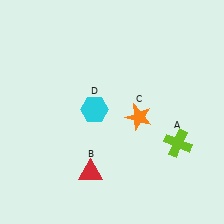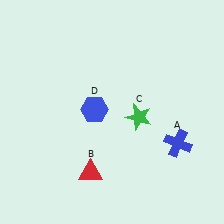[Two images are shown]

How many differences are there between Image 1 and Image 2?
There are 3 differences between the two images.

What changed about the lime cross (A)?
In Image 1, A is lime. In Image 2, it changed to blue.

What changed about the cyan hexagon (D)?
In Image 1, D is cyan. In Image 2, it changed to blue.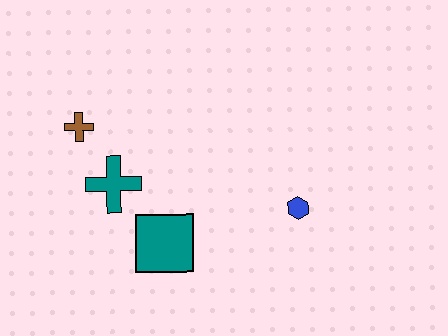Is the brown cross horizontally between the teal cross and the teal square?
No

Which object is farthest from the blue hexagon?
The brown cross is farthest from the blue hexagon.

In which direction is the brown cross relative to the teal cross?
The brown cross is above the teal cross.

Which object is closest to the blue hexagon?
The teal square is closest to the blue hexagon.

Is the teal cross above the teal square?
Yes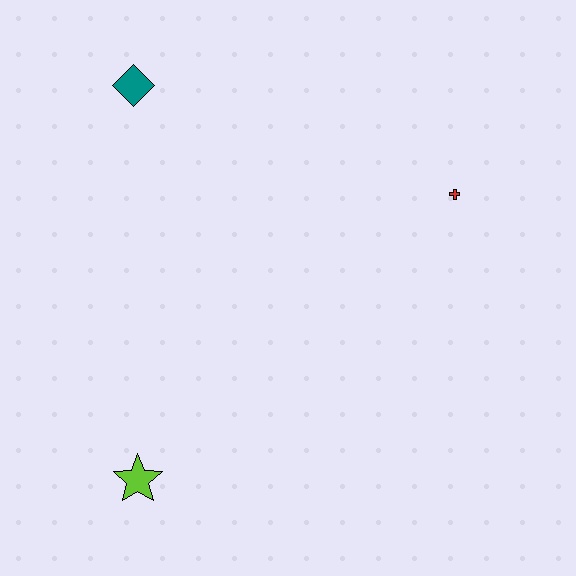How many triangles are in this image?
There are no triangles.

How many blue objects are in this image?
There are no blue objects.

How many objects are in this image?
There are 3 objects.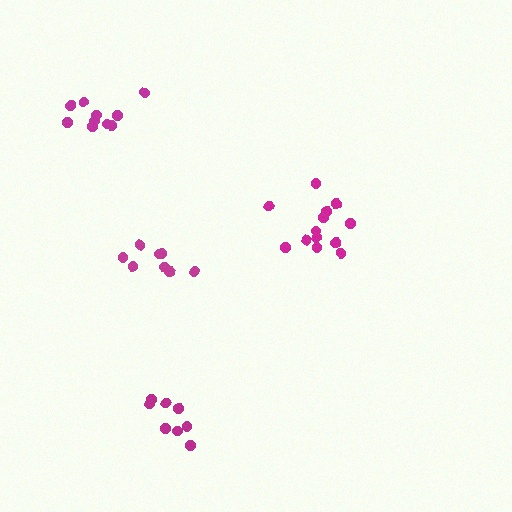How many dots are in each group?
Group 1: 13 dots, Group 2: 10 dots, Group 3: 8 dots, Group 4: 8 dots (39 total).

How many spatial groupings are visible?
There are 4 spatial groupings.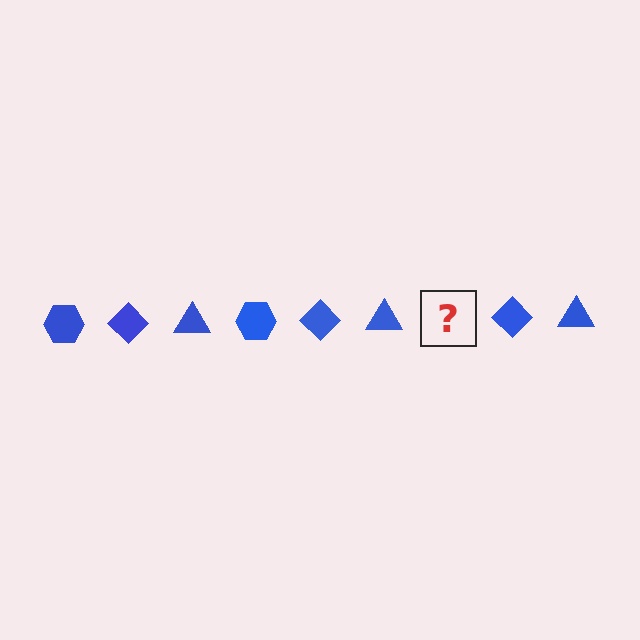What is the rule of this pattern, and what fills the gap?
The rule is that the pattern cycles through hexagon, diamond, triangle shapes in blue. The gap should be filled with a blue hexagon.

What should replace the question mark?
The question mark should be replaced with a blue hexagon.